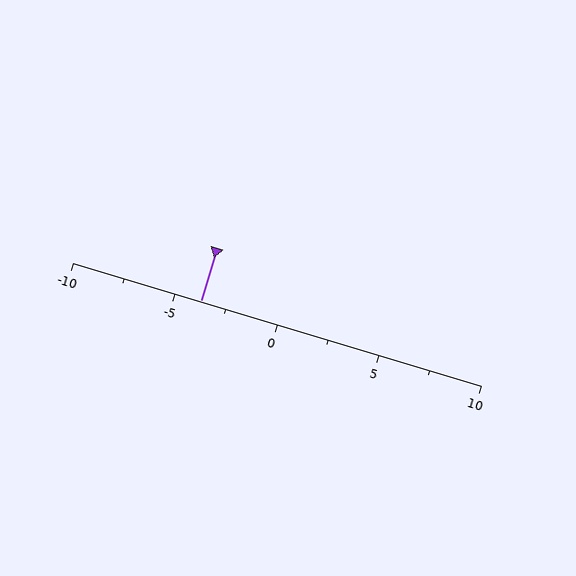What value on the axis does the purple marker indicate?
The marker indicates approximately -3.8.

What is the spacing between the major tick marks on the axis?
The major ticks are spaced 5 apart.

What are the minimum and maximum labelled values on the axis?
The axis runs from -10 to 10.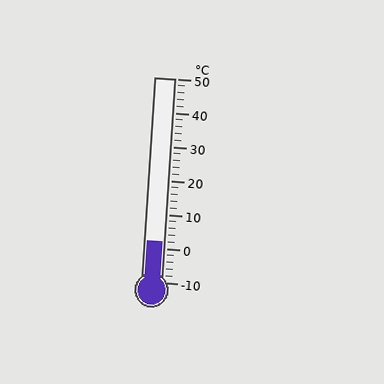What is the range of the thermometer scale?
The thermometer scale ranges from -10°C to 50°C.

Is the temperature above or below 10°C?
The temperature is below 10°C.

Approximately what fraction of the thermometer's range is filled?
The thermometer is filled to approximately 20% of its range.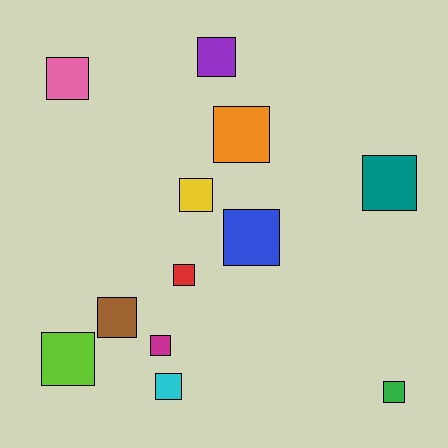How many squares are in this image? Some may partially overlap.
There are 12 squares.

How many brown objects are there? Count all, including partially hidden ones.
There is 1 brown object.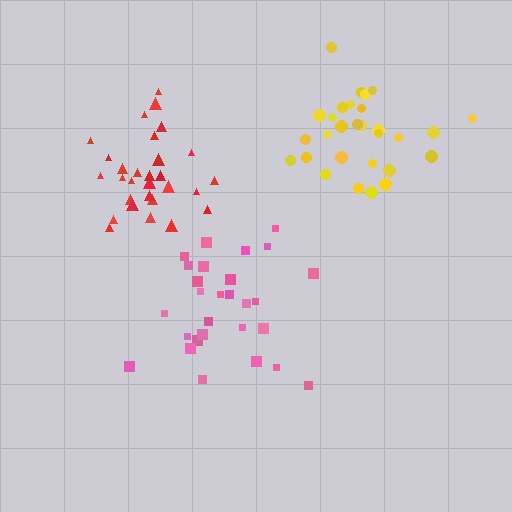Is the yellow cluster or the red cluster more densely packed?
Red.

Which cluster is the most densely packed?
Red.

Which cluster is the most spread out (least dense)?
Pink.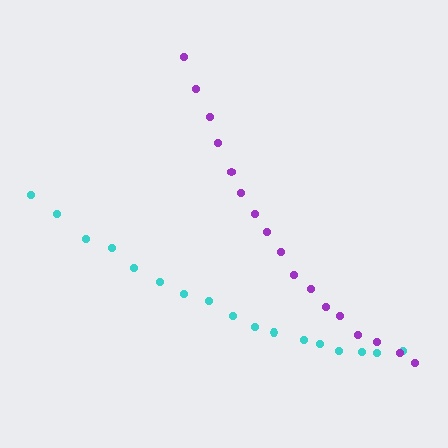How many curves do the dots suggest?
There are 2 distinct paths.